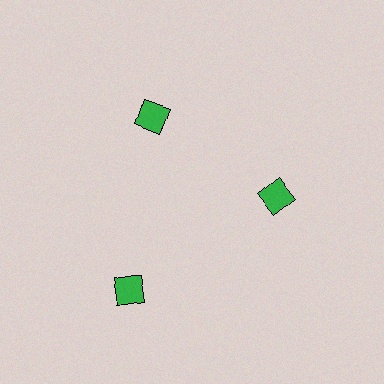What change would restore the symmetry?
The symmetry would be restored by moving it inward, back onto the ring so that all 3 squares sit at equal angles and equal distance from the center.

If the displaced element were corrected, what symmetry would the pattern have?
It would have 3-fold rotational symmetry — the pattern would map onto itself every 120 degrees.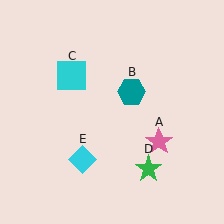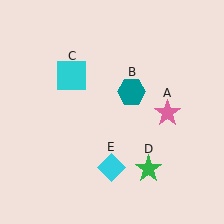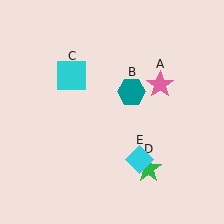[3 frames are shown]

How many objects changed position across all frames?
2 objects changed position: pink star (object A), cyan diamond (object E).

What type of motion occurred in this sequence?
The pink star (object A), cyan diamond (object E) rotated counterclockwise around the center of the scene.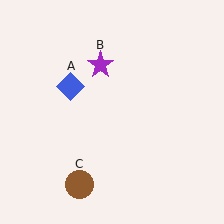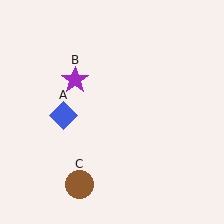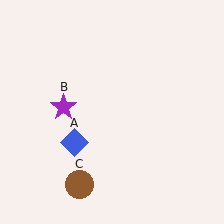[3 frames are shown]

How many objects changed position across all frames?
2 objects changed position: blue diamond (object A), purple star (object B).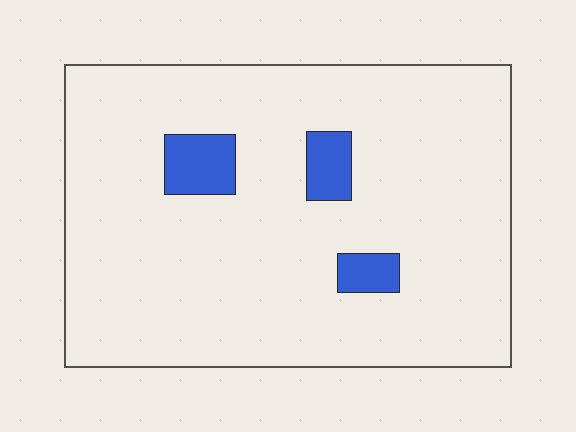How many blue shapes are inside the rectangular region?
3.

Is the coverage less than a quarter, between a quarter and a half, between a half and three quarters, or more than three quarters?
Less than a quarter.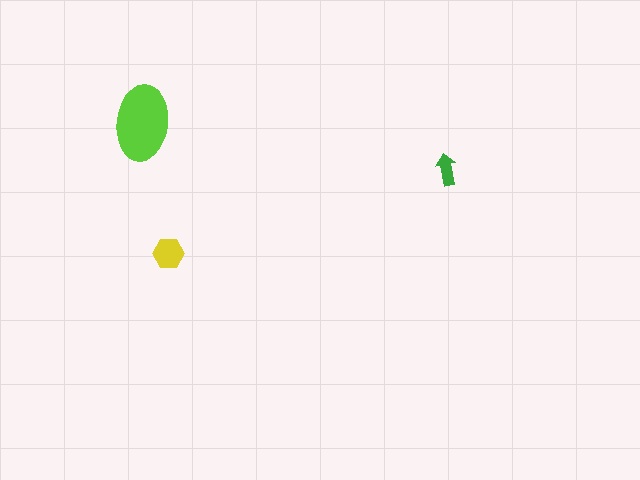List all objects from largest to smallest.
The lime ellipse, the yellow hexagon, the green arrow.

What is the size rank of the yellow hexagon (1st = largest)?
2nd.